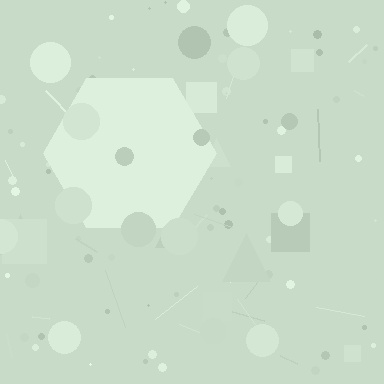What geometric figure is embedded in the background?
A hexagon is embedded in the background.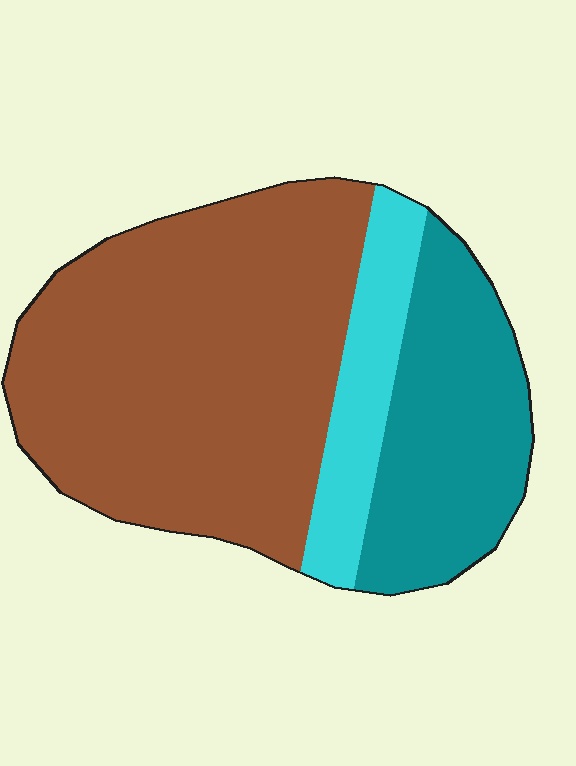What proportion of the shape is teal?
Teal takes up about one quarter (1/4) of the shape.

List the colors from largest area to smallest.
From largest to smallest: brown, teal, cyan.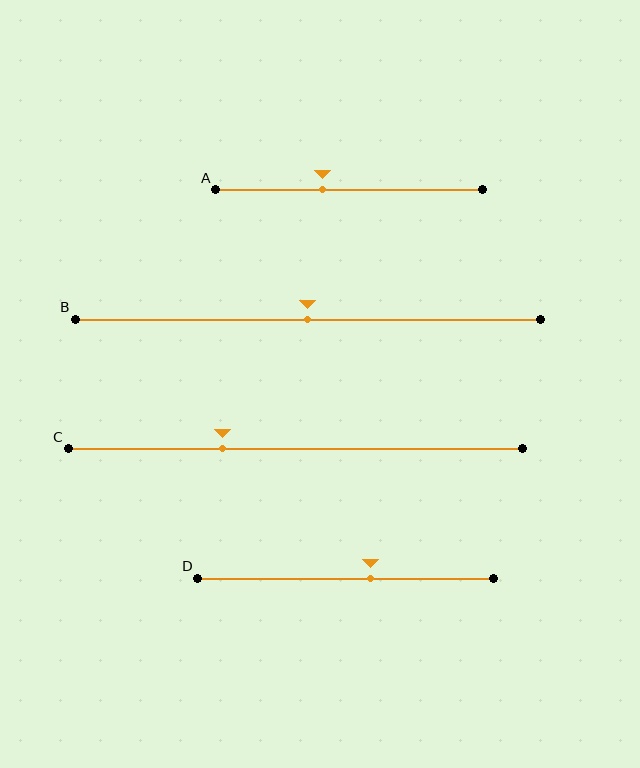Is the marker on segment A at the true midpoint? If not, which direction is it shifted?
No, the marker on segment A is shifted to the left by about 10% of the segment length.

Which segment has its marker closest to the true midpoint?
Segment B has its marker closest to the true midpoint.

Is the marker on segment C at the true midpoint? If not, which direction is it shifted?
No, the marker on segment C is shifted to the left by about 16% of the segment length.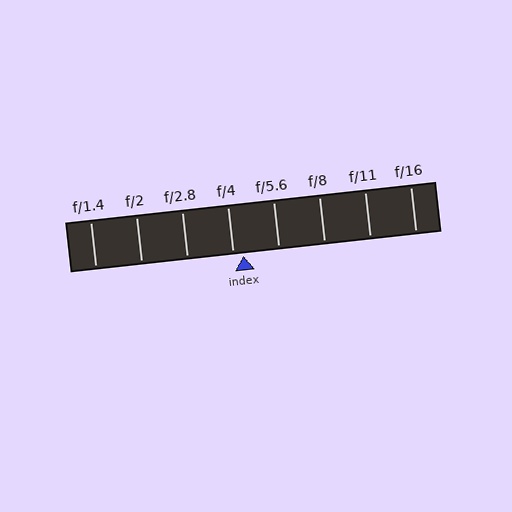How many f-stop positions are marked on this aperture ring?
There are 8 f-stop positions marked.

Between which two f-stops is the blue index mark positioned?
The index mark is between f/4 and f/5.6.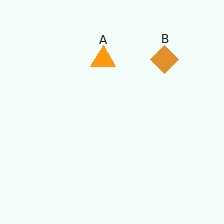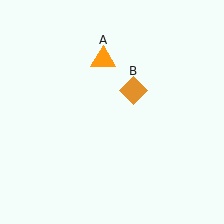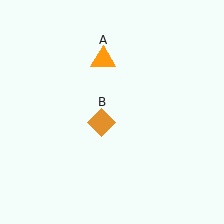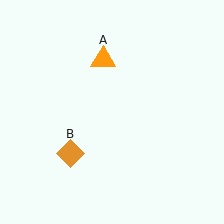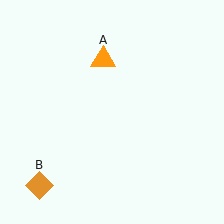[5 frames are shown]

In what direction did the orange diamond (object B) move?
The orange diamond (object B) moved down and to the left.